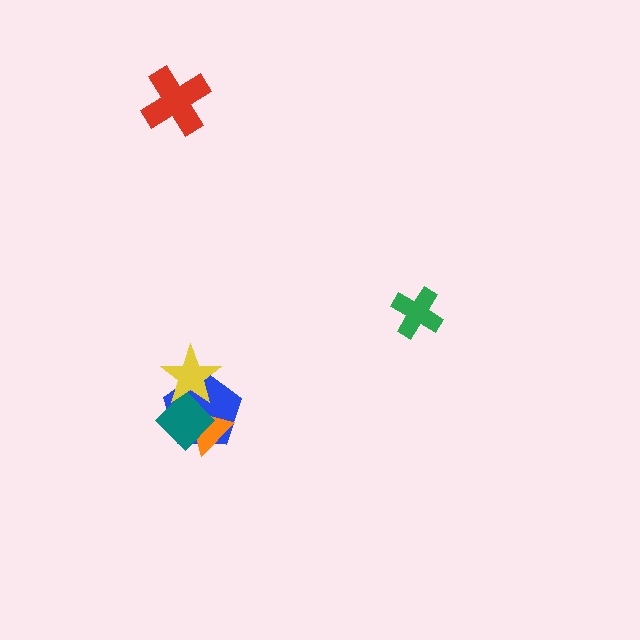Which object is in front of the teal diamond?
The yellow star is in front of the teal diamond.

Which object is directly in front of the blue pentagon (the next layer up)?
The orange triangle is directly in front of the blue pentagon.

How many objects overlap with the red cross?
0 objects overlap with the red cross.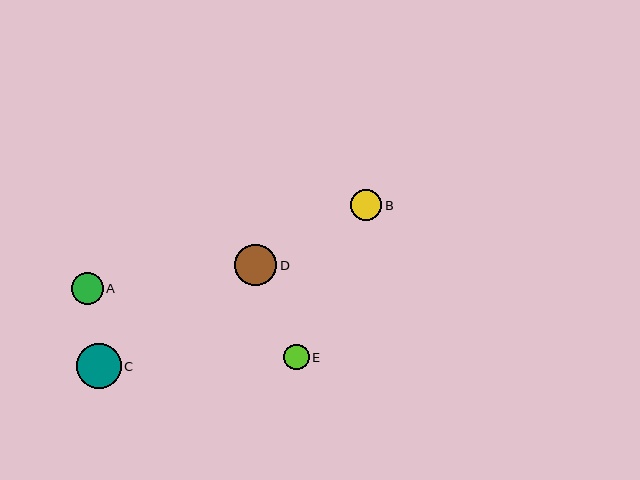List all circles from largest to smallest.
From largest to smallest: C, D, A, B, E.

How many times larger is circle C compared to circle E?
Circle C is approximately 1.8 times the size of circle E.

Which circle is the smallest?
Circle E is the smallest with a size of approximately 25 pixels.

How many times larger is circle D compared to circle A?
Circle D is approximately 1.3 times the size of circle A.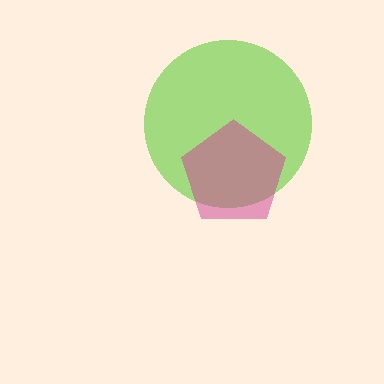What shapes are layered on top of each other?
The layered shapes are: a lime circle, a magenta pentagon.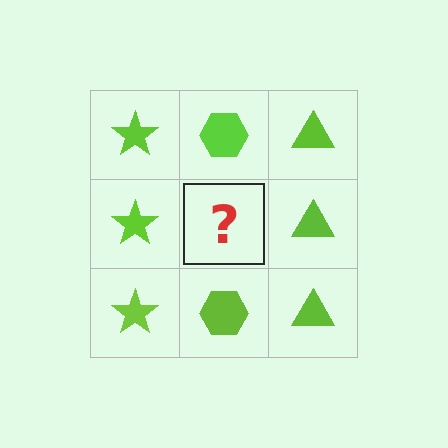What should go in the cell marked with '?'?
The missing cell should contain a lime hexagon.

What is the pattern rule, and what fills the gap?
The rule is that each column has a consistent shape. The gap should be filled with a lime hexagon.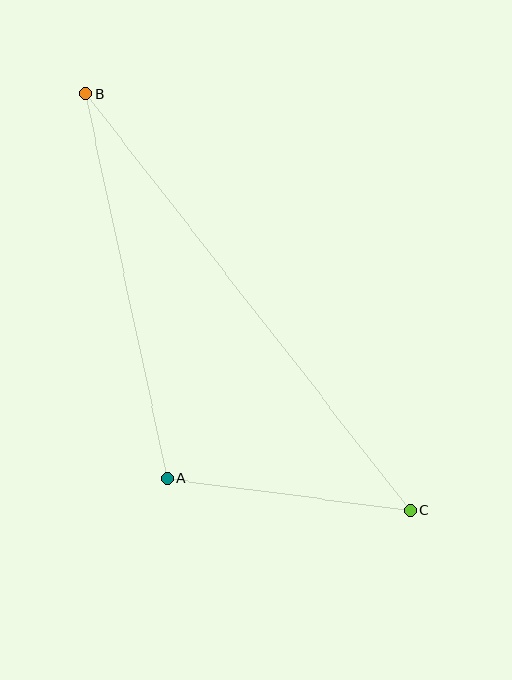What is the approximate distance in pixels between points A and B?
The distance between A and B is approximately 393 pixels.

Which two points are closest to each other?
Points A and C are closest to each other.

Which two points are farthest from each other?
Points B and C are farthest from each other.